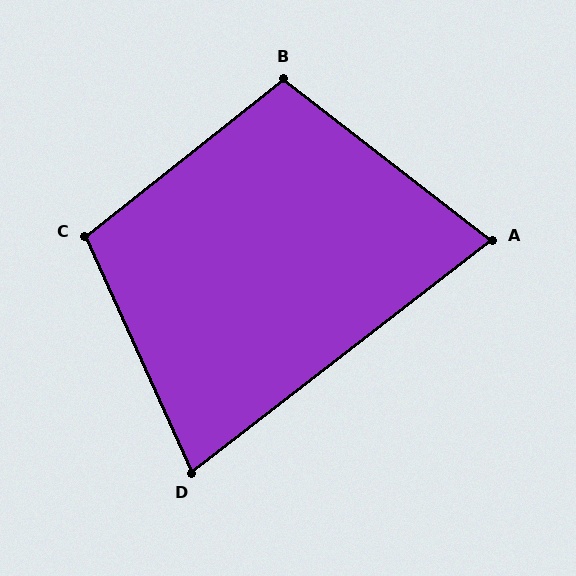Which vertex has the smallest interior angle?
A, at approximately 76 degrees.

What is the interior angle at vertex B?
Approximately 104 degrees (obtuse).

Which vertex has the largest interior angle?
C, at approximately 104 degrees.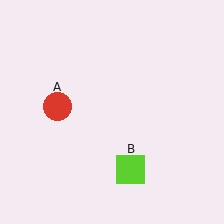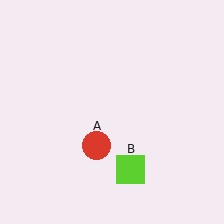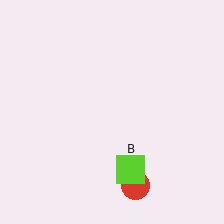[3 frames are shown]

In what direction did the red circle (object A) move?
The red circle (object A) moved down and to the right.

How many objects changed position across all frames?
1 object changed position: red circle (object A).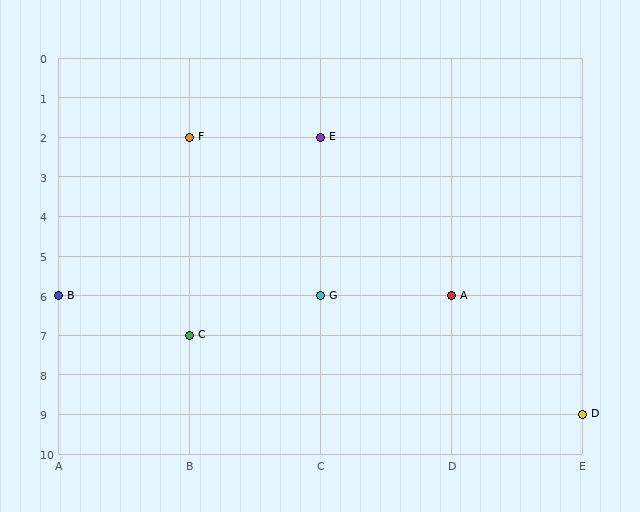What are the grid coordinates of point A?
Point A is at grid coordinates (D, 6).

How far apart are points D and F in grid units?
Points D and F are 3 columns and 7 rows apart (about 7.6 grid units diagonally).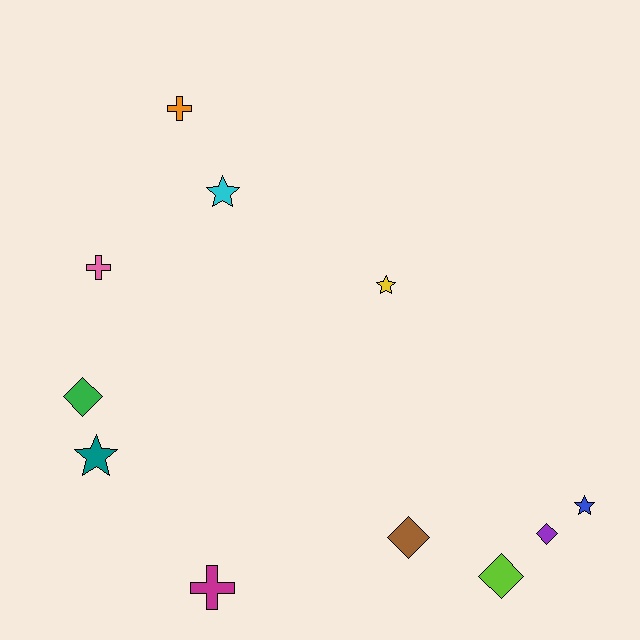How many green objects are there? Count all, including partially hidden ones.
There is 1 green object.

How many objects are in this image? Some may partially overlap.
There are 11 objects.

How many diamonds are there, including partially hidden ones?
There are 4 diamonds.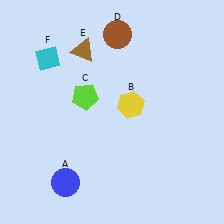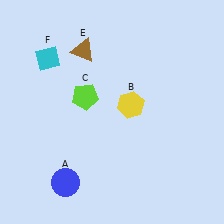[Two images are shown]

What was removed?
The brown circle (D) was removed in Image 2.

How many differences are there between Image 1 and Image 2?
There is 1 difference between the two images.